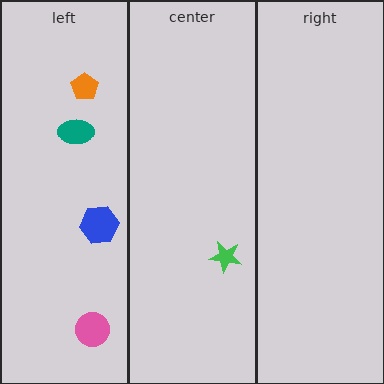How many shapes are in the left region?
4.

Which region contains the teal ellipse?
The left region.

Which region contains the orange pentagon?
The left region.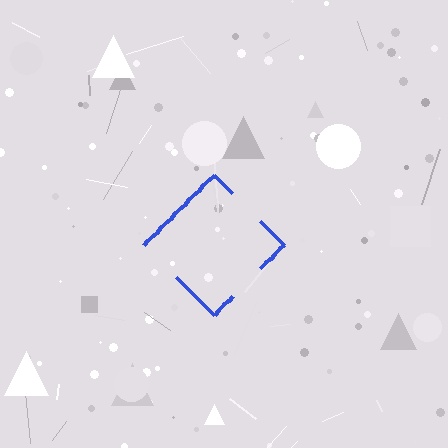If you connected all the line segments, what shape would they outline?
They would outline a diamond.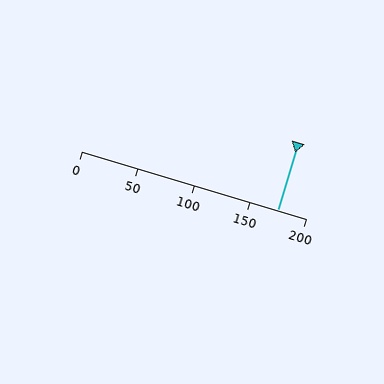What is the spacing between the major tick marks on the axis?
The major ticks are spaced 50 apart.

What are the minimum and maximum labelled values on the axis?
The axis runs from 0 to 200.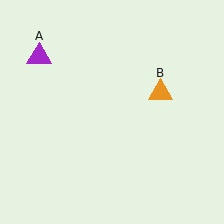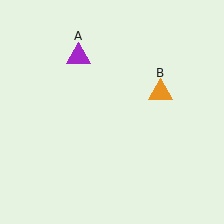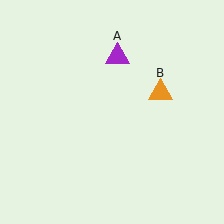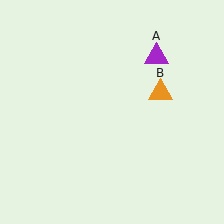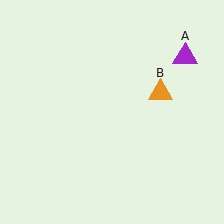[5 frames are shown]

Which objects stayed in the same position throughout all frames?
Orange triangle (object B) remained stationary.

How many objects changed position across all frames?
1 object changed position: purple triangle (object A).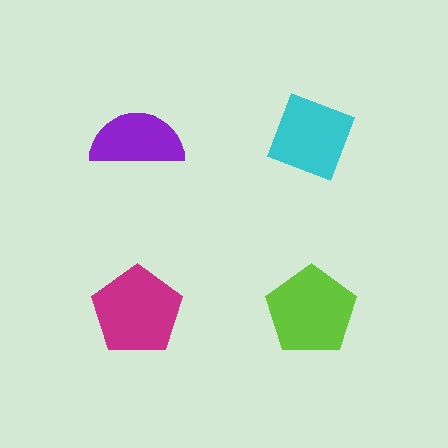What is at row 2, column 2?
A lime pentagon.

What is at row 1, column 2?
A cyan diamond.